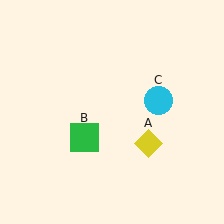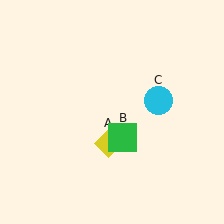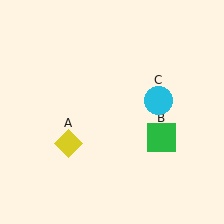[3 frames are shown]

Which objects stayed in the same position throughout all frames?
Cyan circle (object C) remained stationary.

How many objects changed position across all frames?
2 objects changed position: yellow diamond (object A), green square (object B).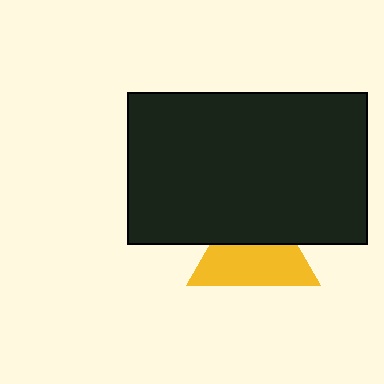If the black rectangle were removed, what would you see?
You would see the complete yellow triangle.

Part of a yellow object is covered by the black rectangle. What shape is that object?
It is a triangle.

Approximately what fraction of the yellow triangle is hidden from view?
Roughly 43% of the yellow triangle is hidden behind the black rectangle.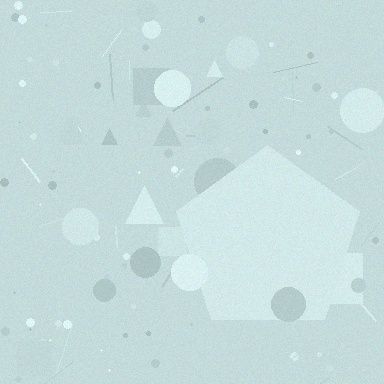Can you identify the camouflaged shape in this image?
The camouflaged shape is a pentagon.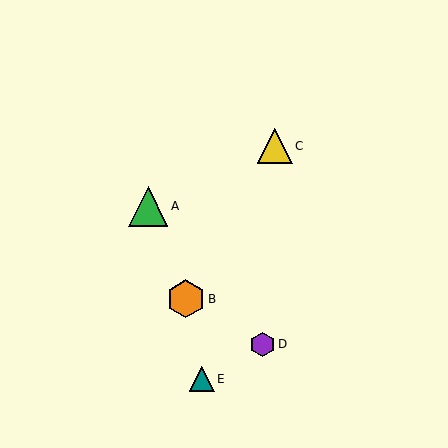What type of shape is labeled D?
Shape D is a purple hexagon.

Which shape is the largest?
The green triangle (labeled A) is the largest.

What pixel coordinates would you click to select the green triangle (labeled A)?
Click at (148, 206) to select the green triangle A.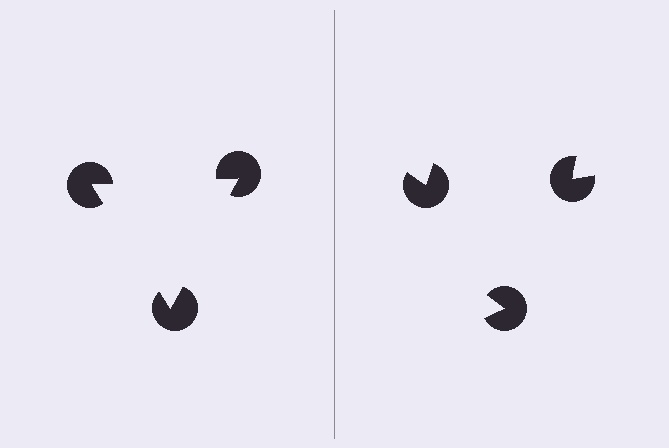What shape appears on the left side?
An illusory triangle.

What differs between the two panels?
The pac-man discs are positioned identically on both sides; only the wedge orientations differ. On the left they align to a triangle; on the right they are misaligned.